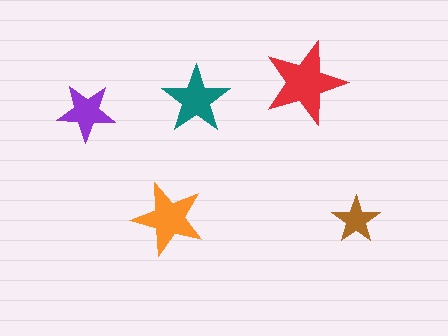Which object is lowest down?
The brown star is bottommost.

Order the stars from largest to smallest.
the red one, the orange one, the teal one, the purple one, the brown one.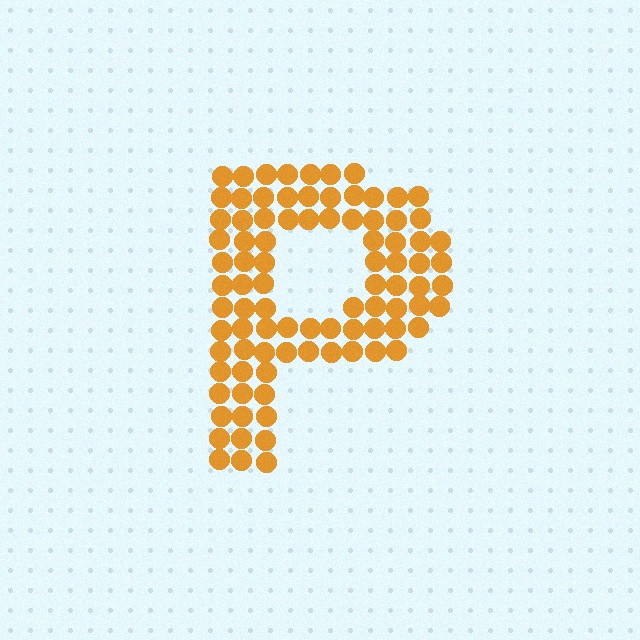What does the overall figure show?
The overall figure shows the letter P.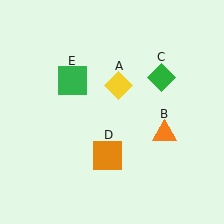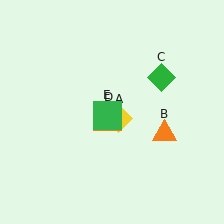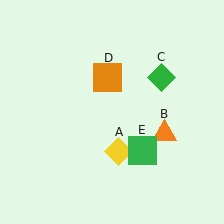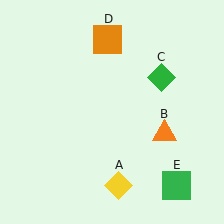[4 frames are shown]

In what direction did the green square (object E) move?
The green square (object E) moved down and to the right.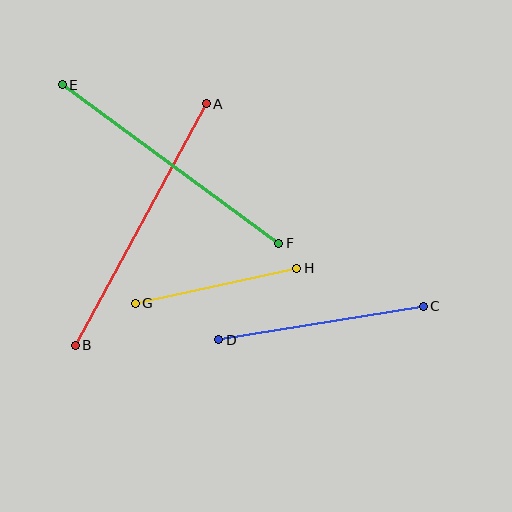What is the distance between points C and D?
The distance is approximately 207 pixels.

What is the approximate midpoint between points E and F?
The midpoint is at approximately (170, 164) pixels.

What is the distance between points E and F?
The distance is approximately 268 pixels.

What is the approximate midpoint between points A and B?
The midpoint is at approximately (141, 225) pixels.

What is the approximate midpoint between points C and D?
The midpoint is at approximately (321, 323) pixels.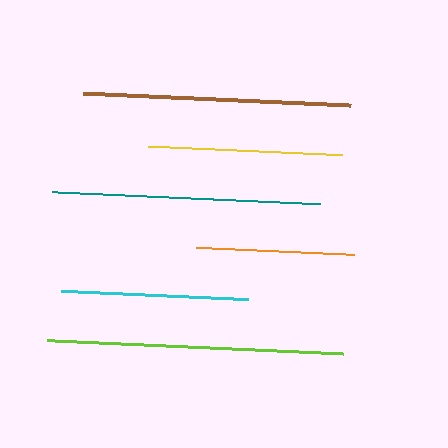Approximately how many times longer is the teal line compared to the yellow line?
The teal line is approximately 1.4 times the length of the yellow line.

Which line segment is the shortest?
The orange line is the shortest at approximately 158 pixels.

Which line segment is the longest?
The lime line is the longest at approximately 297 pixels.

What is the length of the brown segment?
The brown segment is approximately 268 pixels long.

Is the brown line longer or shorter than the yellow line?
The brown line is longer than the yellow line.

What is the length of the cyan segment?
The cyan segment is approximately 187 pixels long.